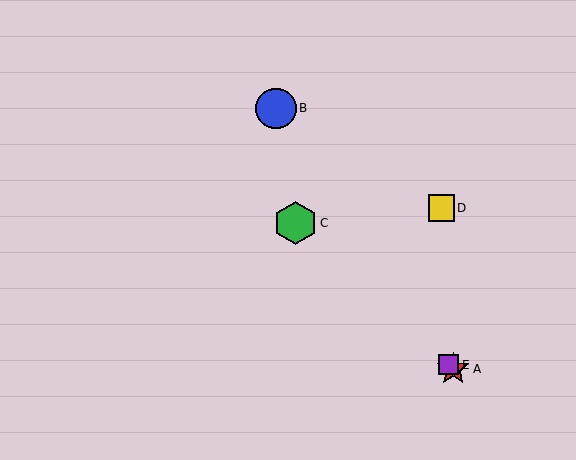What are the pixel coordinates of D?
Object D is at (441, 208).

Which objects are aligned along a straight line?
Objects A, C, E are aligned along a straight line.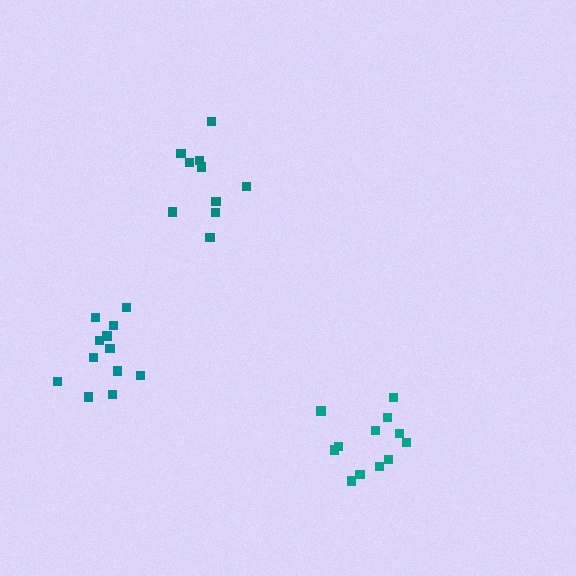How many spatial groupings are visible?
There are 3 spatial groupings.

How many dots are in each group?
Group 1: 12 dots, Group 2: 12 dots, Group 3: 11 dots (35 total).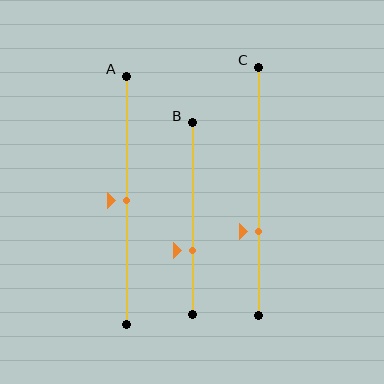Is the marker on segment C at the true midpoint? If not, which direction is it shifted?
No, the marker on segment C is shifted downward by about 16% of the segment length.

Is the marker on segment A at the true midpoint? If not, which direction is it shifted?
Yes, the marker on segment A is at the true midpoint.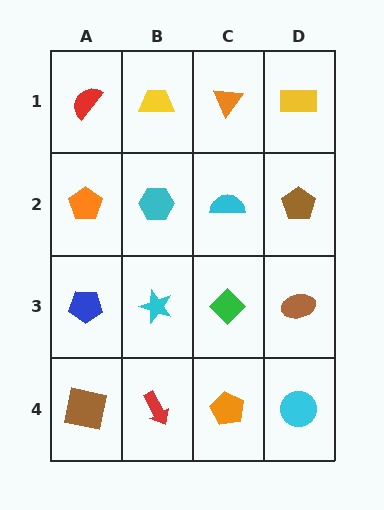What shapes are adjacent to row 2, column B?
A yellow trapezoid (row 1, column B), a cyan star (row 3, column B), an orange pentagon (row 2, column A), a cyan semicircle (row 2, column C).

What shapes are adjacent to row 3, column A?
An orange pentagon (row 2, column A), a brown square (row 4, column A), a cyan star (row 3, column B).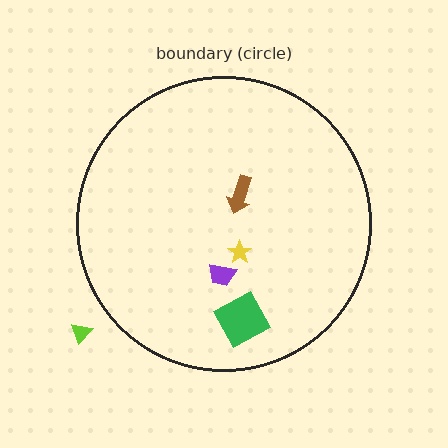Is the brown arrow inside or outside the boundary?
Inside.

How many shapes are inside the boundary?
4 inside, 1 outside.